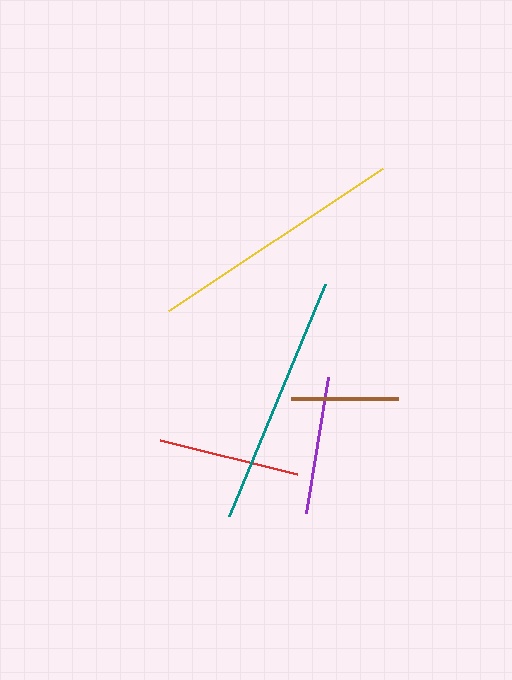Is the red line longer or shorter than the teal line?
The teal line is longer than the red line.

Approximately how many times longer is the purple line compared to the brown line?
The purple line is approximately 1.3 times the length of the brown line.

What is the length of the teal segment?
The teal segment is approximately 250 pixels long.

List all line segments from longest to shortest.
From longest to shortest: yellow, teal, red, purple, brown.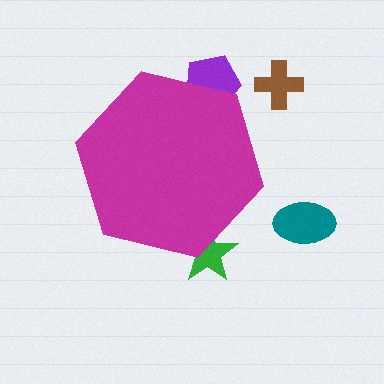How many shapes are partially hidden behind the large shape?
2 shapes are partially hidden.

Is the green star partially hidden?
Yes, the green star is partially hidden behind the magenta hexagon.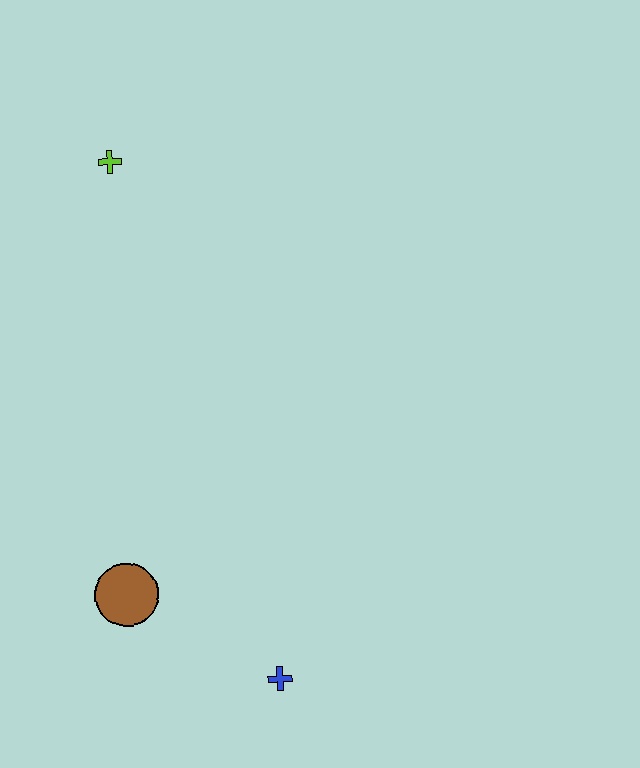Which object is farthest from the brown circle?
The lime cross is farthest from the brown circle.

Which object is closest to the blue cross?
The brown circle is closest to the blue cross.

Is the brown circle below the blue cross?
No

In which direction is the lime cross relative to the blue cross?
The lime cross is above the blue cross.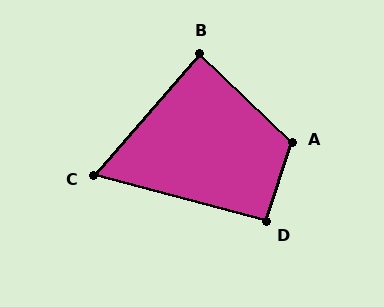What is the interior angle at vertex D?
Approximately 93 degrees (approximately right).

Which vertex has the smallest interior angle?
C, at approximately 64 degrees.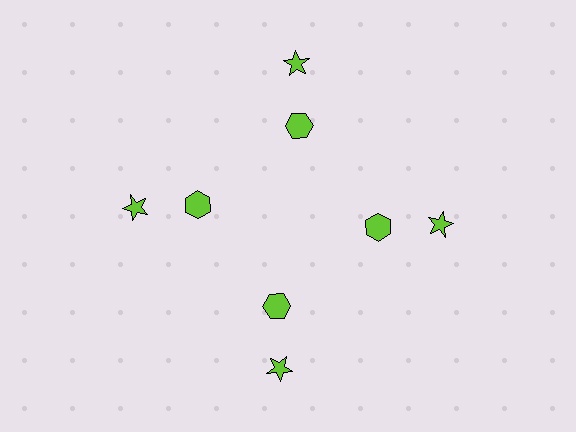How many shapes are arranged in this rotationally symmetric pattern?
There are 8 shapes, arranged in 4 groups of 2.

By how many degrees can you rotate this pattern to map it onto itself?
The pattern maps onto itself every 90 degrees of rotation.